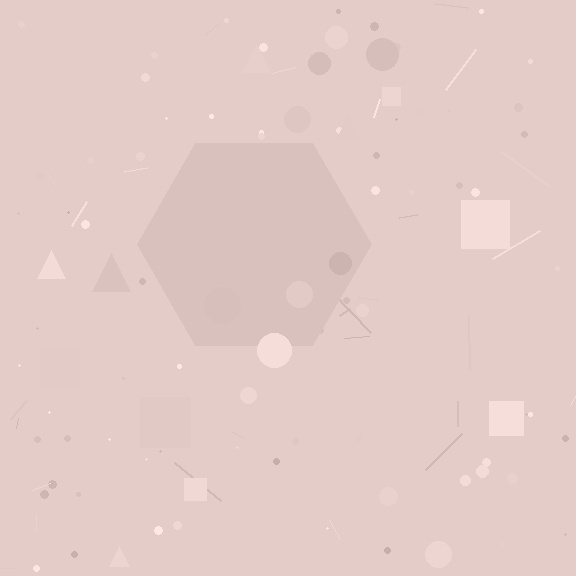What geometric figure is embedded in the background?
A hexagon is embedded in the background.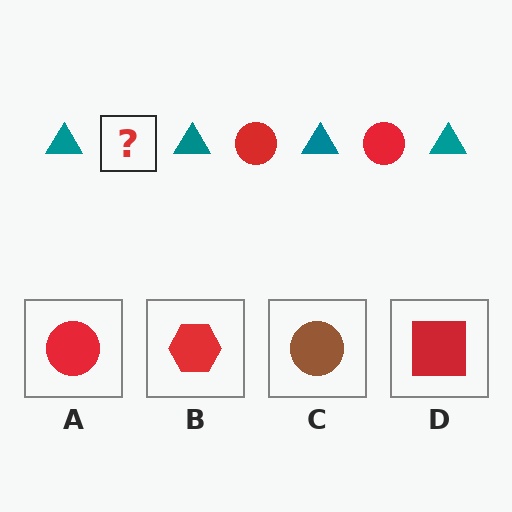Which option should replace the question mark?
Option A.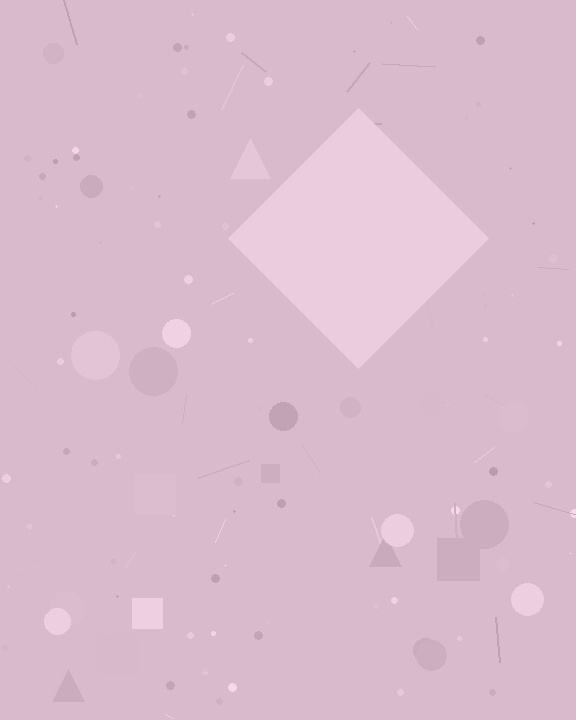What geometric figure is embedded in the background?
A diamond is embedded in the background.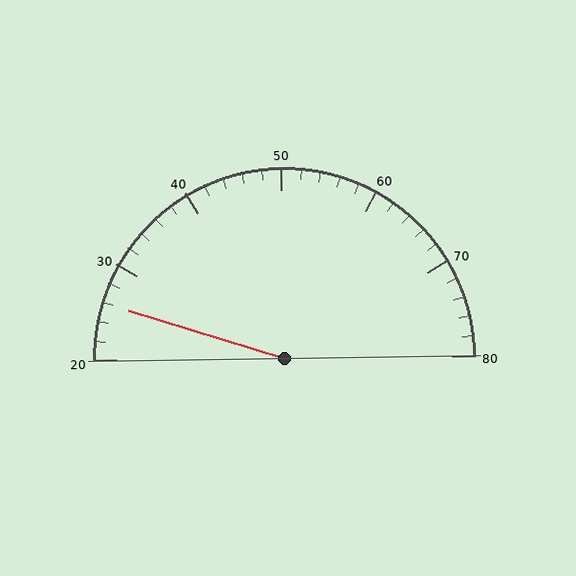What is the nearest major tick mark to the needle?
The nearest major tick mark is 30.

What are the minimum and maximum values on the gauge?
The gauge ranges from 20 to 80.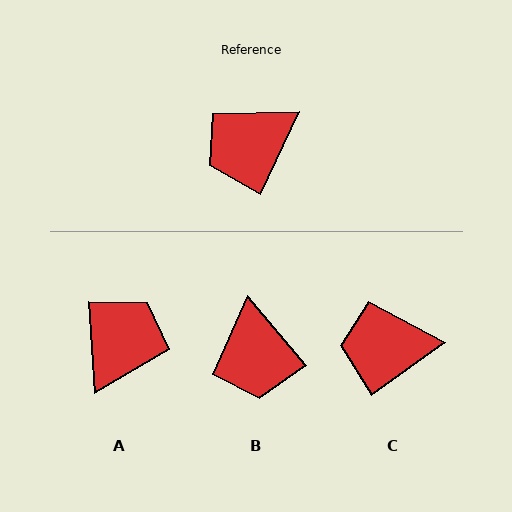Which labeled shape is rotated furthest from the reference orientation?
A, about 151 degrees away.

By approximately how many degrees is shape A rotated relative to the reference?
Approximately 151 degrees clockwise.